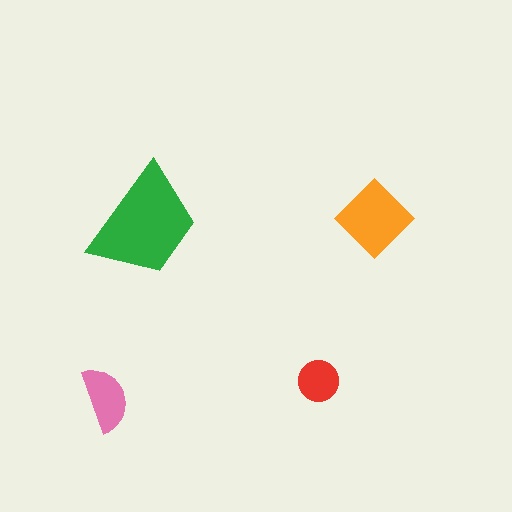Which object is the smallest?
The red circle.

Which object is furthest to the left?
The pink semicircle is leftmost.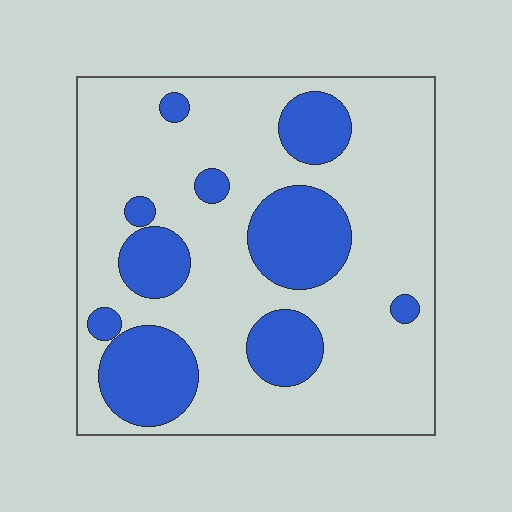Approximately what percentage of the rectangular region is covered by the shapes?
Approximately 25%.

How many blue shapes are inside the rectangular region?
10.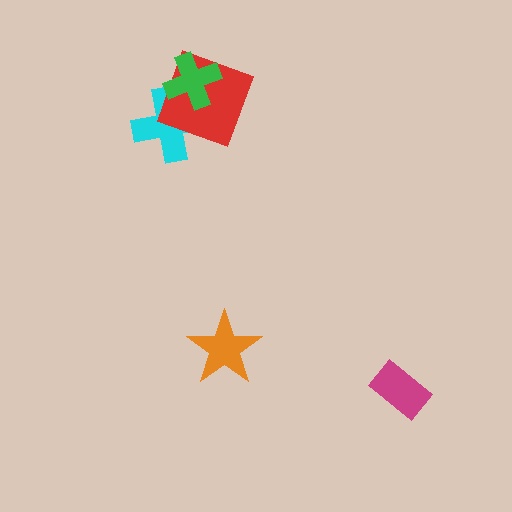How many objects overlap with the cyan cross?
2 objects overlap with the cyan cross.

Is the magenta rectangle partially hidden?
No, no other shape covers it.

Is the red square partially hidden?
Yes, it is partially covered by another shape.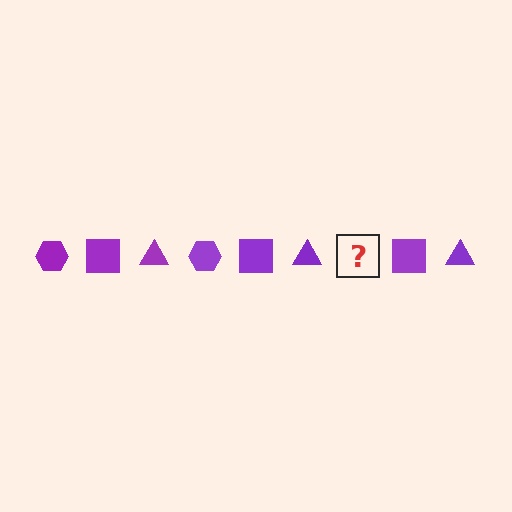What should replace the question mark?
The question mark should be replaced with a purple hexagon.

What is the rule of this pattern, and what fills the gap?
The rule is that the pattern cycles through hexagon, square, triangle shapes in purple. The gap should be filled with a purple hexagon.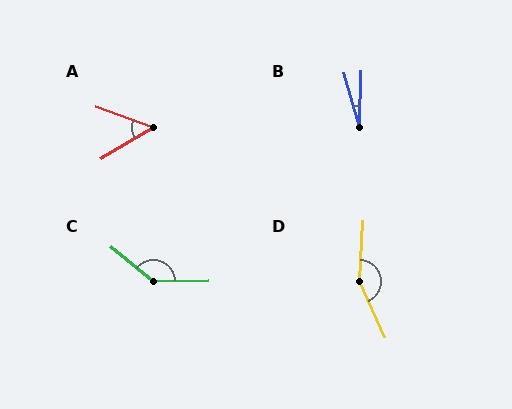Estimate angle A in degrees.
Approximately 51 degrees.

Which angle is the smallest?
B, at approximately 17 degrees.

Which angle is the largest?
D, at approximately 152 degrees.